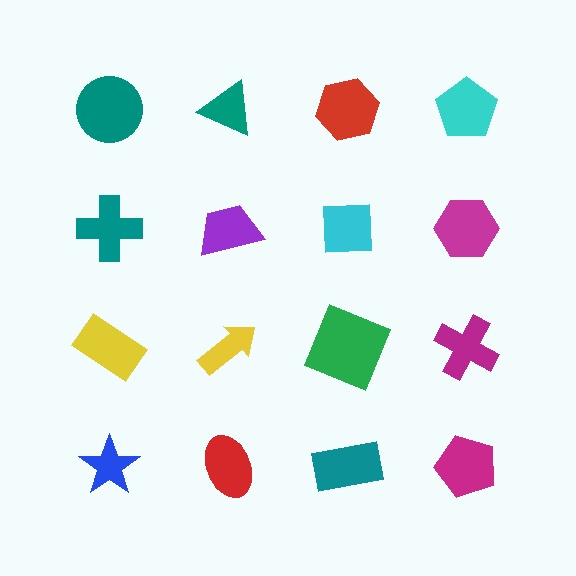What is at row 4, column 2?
A red ellipse.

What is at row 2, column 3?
A cyan square.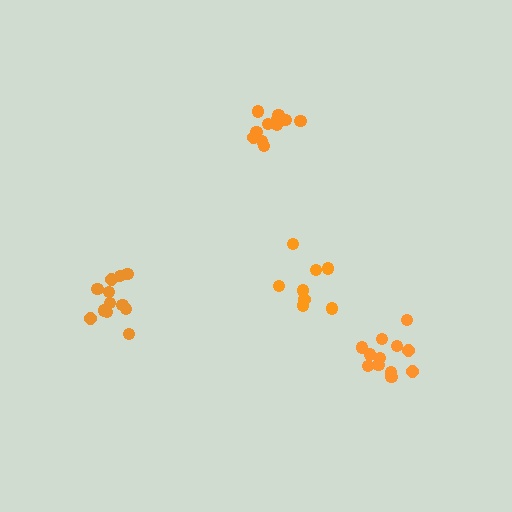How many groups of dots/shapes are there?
There are 4 groups.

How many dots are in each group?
Group 1: 8 dots, Group 2: 12 dots, Group 3: 11 dots, Group 4: 12 dots (43 total).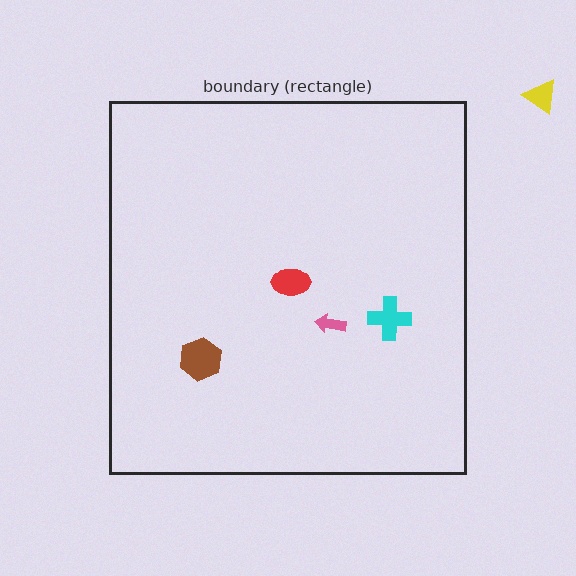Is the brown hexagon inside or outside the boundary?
Inside.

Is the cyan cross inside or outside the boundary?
Inside.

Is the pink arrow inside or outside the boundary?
Inside.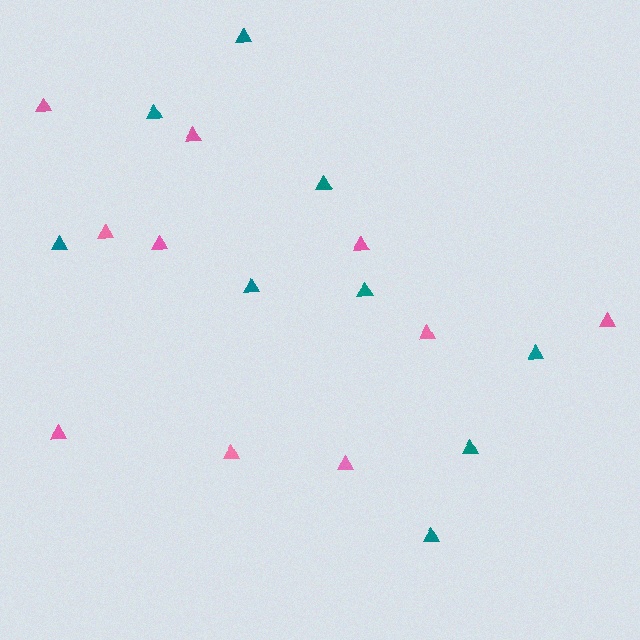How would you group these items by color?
There are 2 groups: one group of teal triangles (9) and one group of pink triangles (10).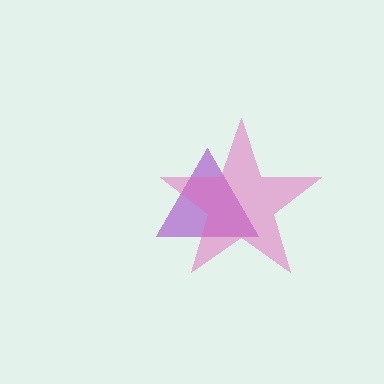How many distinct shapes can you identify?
There are 2 distinct shapes: a purple triangle, a pink star.